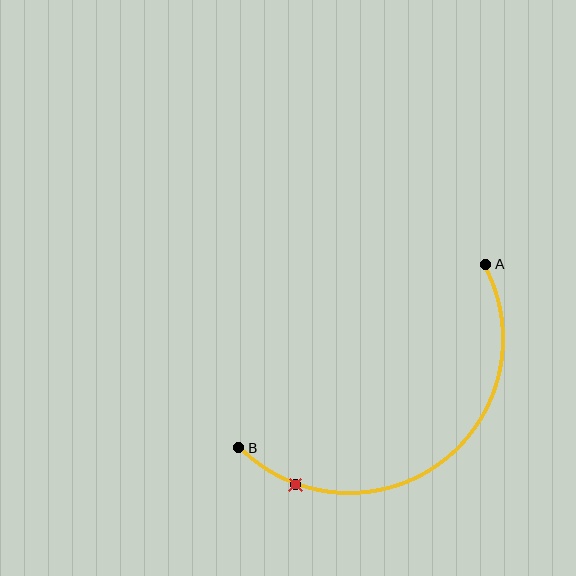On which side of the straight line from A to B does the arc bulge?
The arc bulges below and to the right of the straight line connecting A and B.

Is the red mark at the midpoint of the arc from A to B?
No. The red mark lies on the arc but is closer to endpoint B. The arc midpoint would be at the point on the curve equidistant along the arc from both A and B.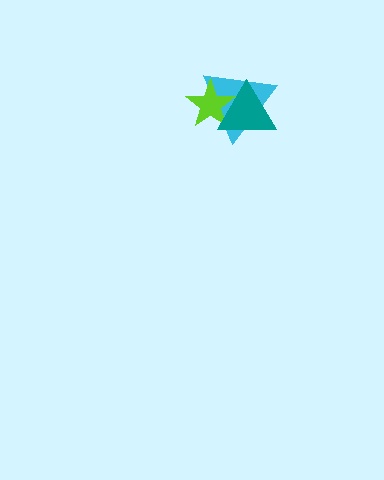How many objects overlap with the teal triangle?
2 objects overlap with the teal triangle.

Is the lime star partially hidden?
Yes, it is partially covered by another shape.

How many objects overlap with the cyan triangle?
2 objects overlap with the cyan triangle.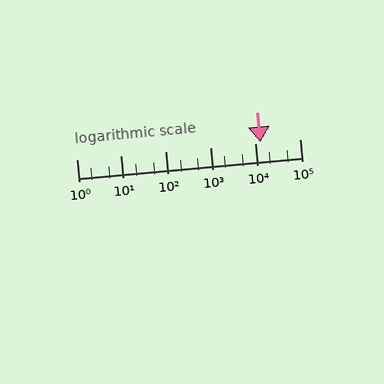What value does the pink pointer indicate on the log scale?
The pointer indicates approximately 13000.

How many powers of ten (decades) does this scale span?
The scale spans 5 decades, from 1 to 100000.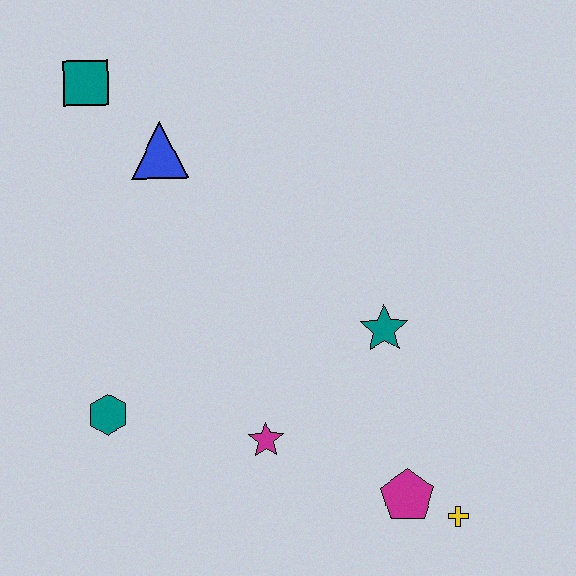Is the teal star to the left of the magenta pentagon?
Yes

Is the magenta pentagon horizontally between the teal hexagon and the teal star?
No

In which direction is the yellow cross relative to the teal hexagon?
The yellow cross is to the right of the teal hexagon.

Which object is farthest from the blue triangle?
The yellow cross is farthest from the blue triangle.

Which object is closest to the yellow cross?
The magenta pentagon is closest to the yellow cross.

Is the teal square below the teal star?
No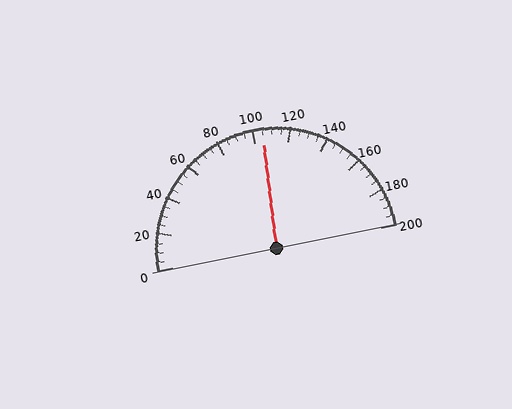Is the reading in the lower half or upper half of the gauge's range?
The reading is in the upper half of the range (0 to 200).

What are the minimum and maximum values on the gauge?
The gauge ranges from 0 to 200.